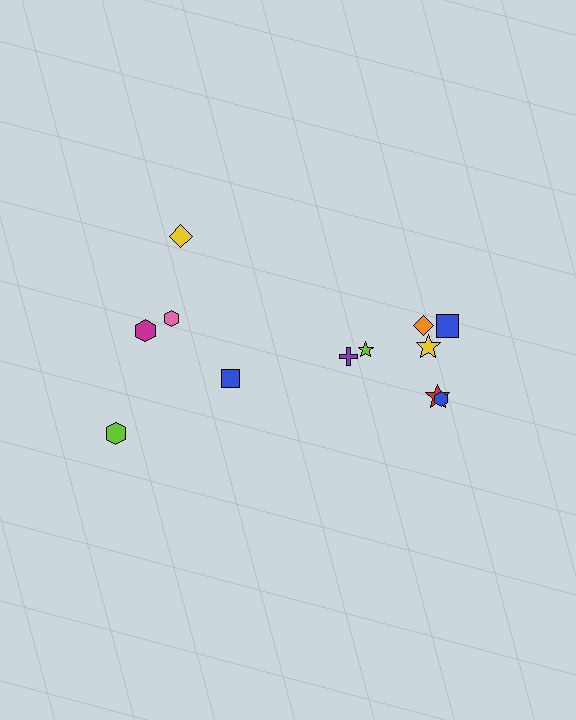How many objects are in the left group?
There are 5 objects.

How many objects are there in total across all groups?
There are 12 objects.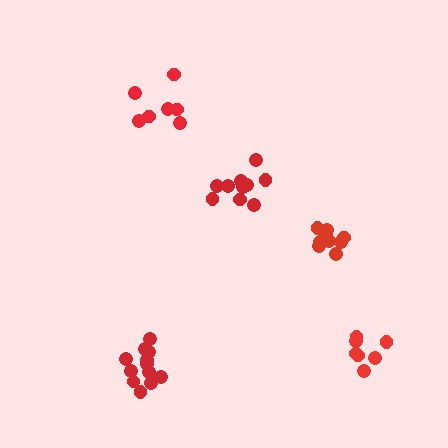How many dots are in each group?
Group 1: 12 dots, Group 2: 7 dots, Group 3: 9 dots, Group 4: 7 dots, Group 5: 11 dots (46 total).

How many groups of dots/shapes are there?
There are 5 groups.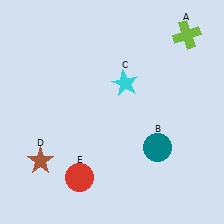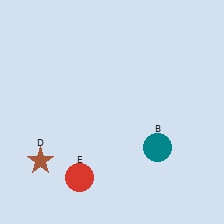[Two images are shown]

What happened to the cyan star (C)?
The cyan star (C) was removed in Image 2. It was in the top-right area of Image 1.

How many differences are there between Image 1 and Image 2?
There are 2 differences between the two images.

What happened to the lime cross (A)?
The lime cross (A) was removed in Image 2. It was in the top-right area of Image 1.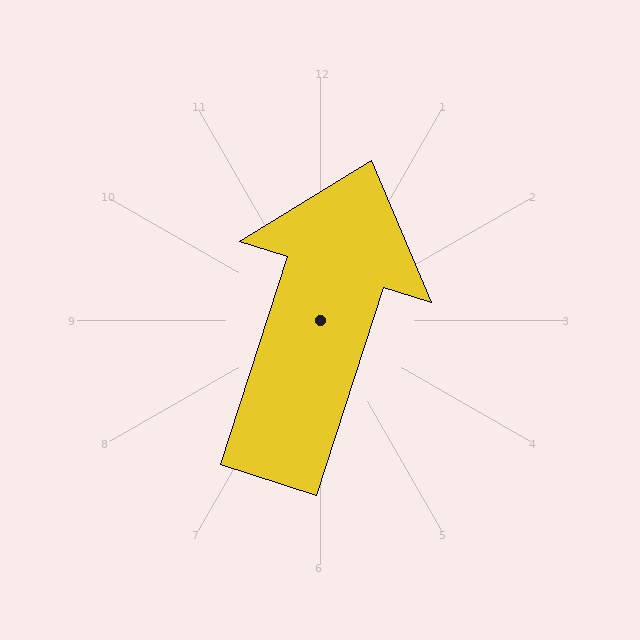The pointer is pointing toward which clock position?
Roughly 1 o'clock.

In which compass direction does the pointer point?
North.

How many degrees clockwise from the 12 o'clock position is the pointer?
Approximately 18 degrees.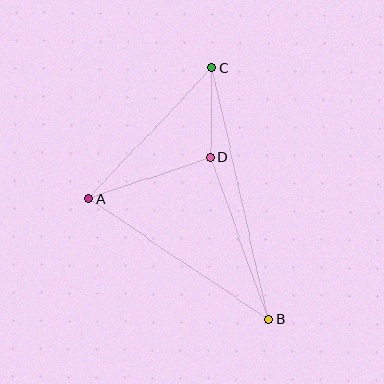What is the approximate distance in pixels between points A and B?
The distance between A and B is approximately 217 pixels.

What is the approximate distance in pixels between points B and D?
The distance between B and D is approximately 172 pixels.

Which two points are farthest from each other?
Points B and C are farthest from each other.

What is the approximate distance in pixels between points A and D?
The distance between A and D is approximately 129 pixels.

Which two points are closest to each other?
Points C and D are closest to each other.